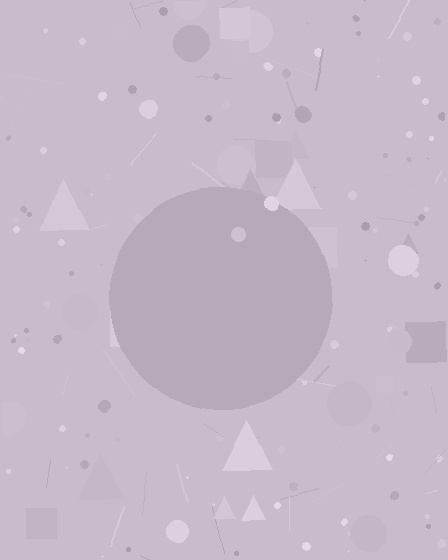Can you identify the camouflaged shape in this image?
The camouflaged shape is a circle.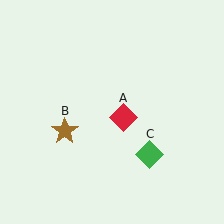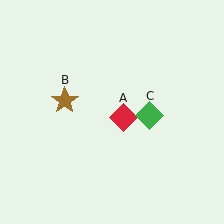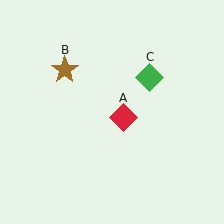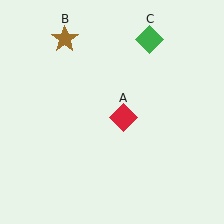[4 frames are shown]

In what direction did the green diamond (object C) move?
The green diamond (object C) moved up.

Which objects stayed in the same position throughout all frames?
Red diamond (object A) remained stationary.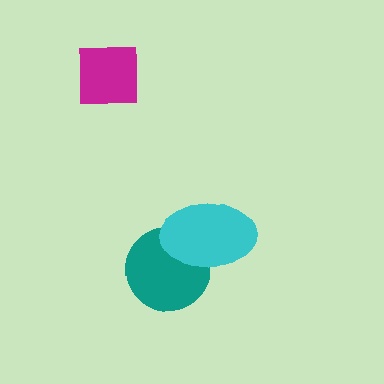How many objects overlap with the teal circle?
1 object overlaps with the teal circle.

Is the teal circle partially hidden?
Yes, it is partially covered by another shape.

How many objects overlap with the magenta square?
0 objects overlap with the magenta square.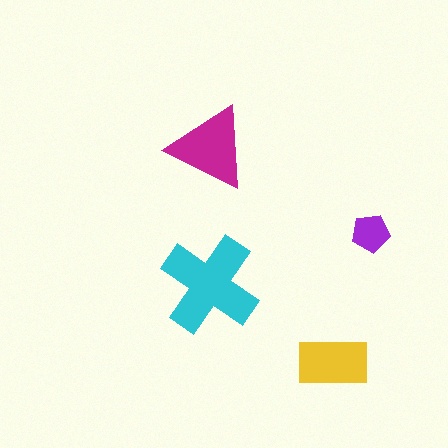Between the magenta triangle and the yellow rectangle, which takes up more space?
The magenta triangle.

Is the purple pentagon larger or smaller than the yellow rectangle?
Smaller.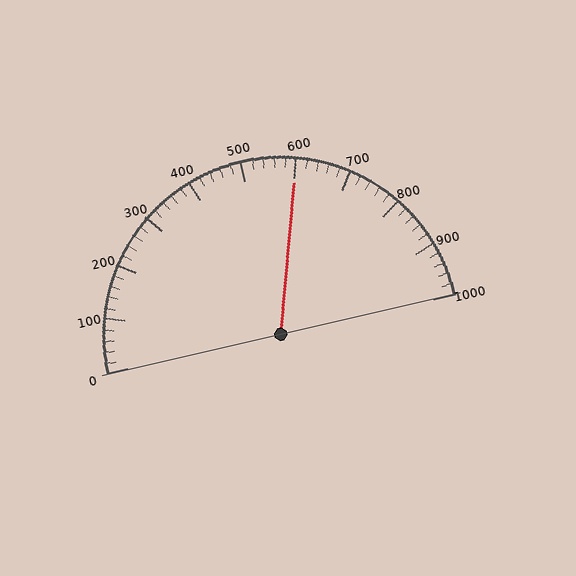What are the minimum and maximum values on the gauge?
The gauge ranges from 0 to 1000.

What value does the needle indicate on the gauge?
The needle indicates approximately 600.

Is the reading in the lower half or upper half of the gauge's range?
The reading is in the upper half of the range (0 to 1000).